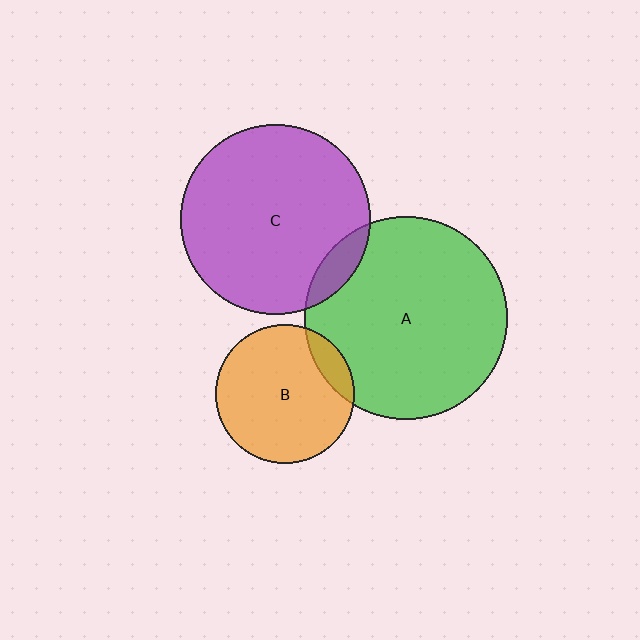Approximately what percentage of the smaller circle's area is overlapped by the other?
Approximately 10%.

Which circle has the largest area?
Circle A (green).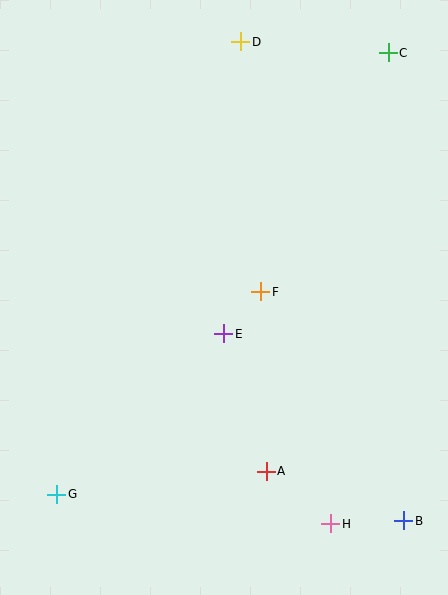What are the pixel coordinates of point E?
Point E is at (224, 334).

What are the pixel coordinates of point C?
Point C is at (388, 53).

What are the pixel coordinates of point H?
Point H is at (331, 524).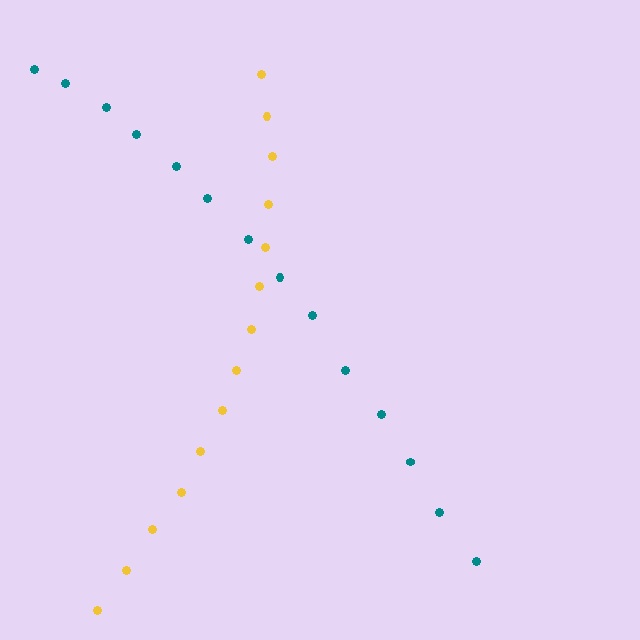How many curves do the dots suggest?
There are 2 distinct paths.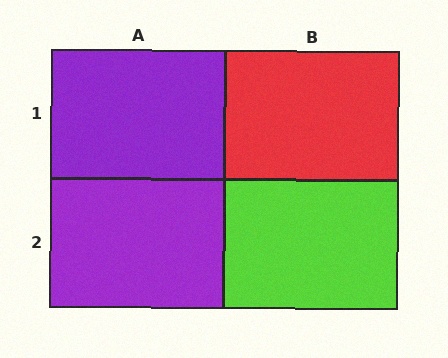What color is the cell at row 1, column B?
Red.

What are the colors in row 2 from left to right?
Purple, lime.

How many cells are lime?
1 cell is lime.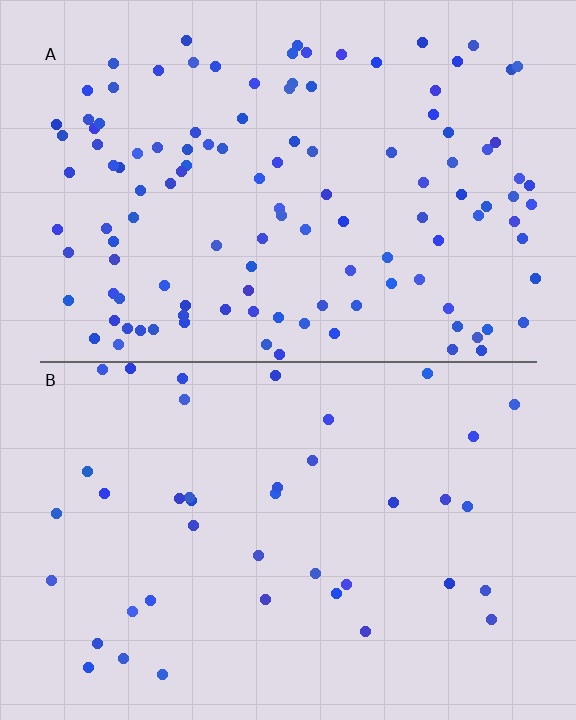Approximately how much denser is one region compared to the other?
Approximately 3.0× — region A over region B.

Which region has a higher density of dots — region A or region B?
A (the top).